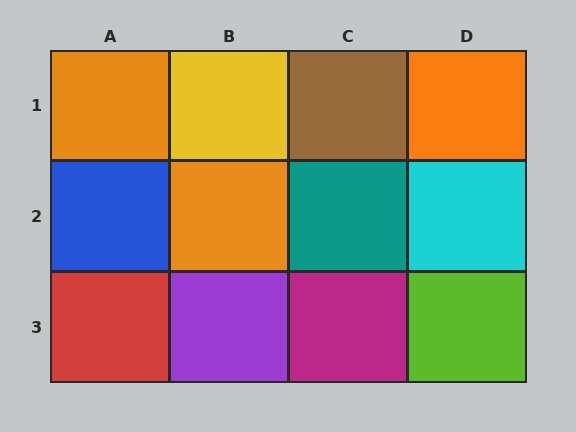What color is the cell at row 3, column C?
Magenta.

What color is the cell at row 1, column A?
Orange.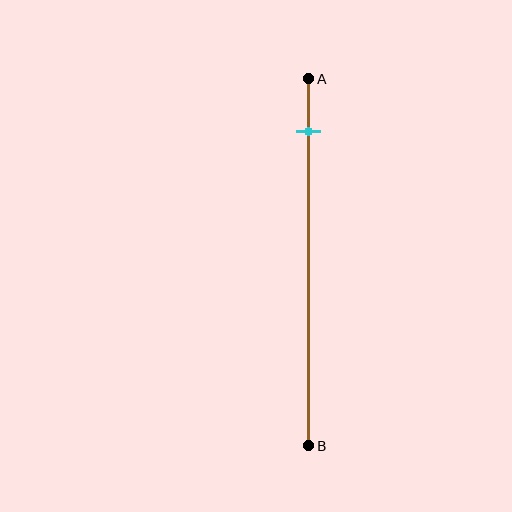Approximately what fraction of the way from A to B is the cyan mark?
The cyan mark is approximately 15% of the way from A to B.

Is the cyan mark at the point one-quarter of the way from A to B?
No, the mark is at about 15% from A, not at the 25% one-quarter point.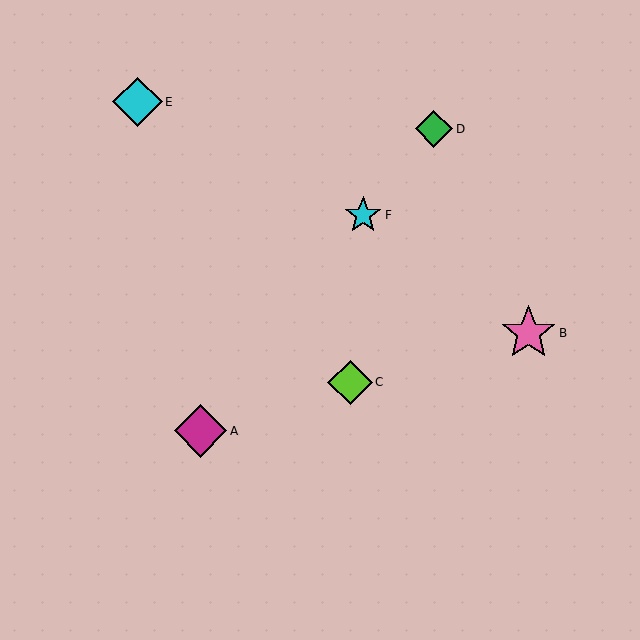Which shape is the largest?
The pink star (labeled B) is the largest.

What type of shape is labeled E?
Shape E is a cyan diamond.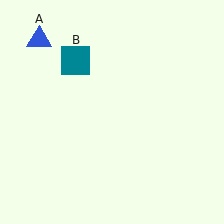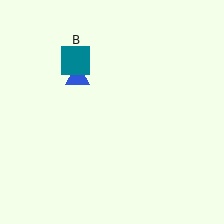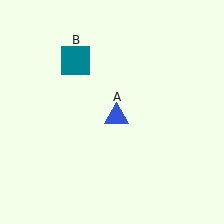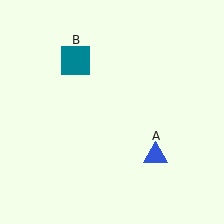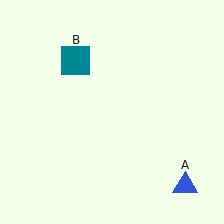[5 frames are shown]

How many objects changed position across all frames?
1 object changed position: blue triangle (object A).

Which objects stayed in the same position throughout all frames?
Teal square (object B) remained stationary.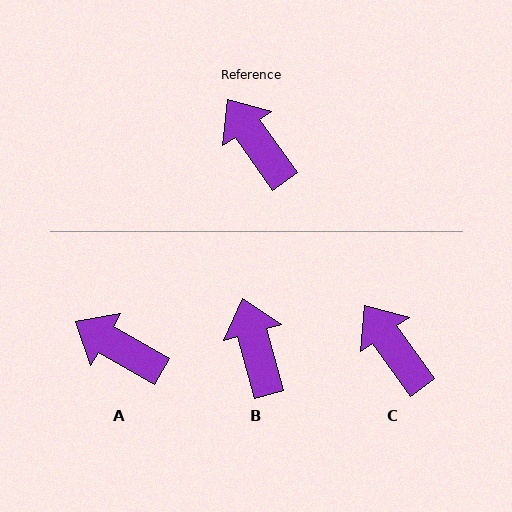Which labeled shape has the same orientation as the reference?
C.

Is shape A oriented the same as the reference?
No, it is off by about 25 degrees.